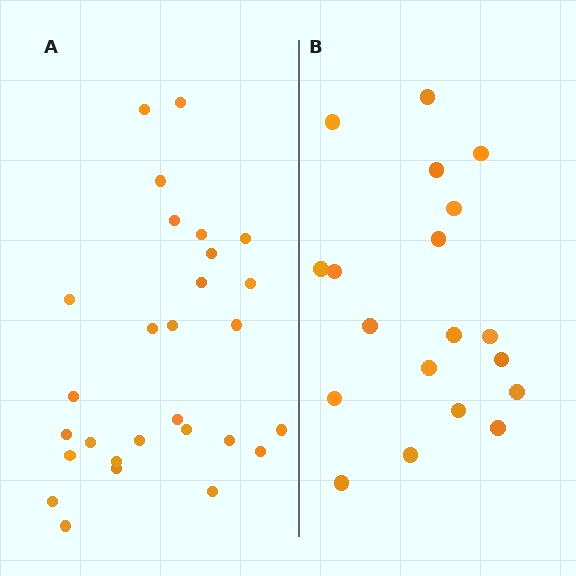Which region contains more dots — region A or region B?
Region A (the left region) has more dots.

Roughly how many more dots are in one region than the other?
Region A has roughly 8 or so more dots than region B.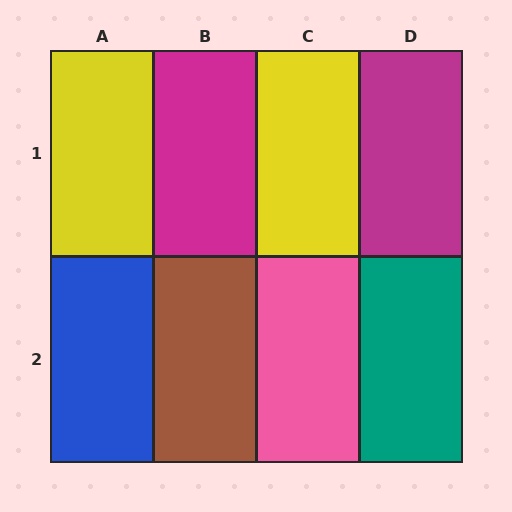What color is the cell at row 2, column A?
Blue.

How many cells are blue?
1 cell is blue.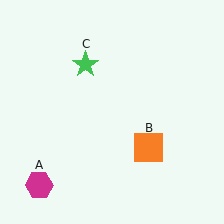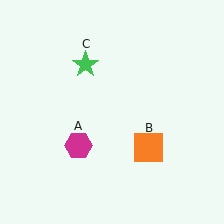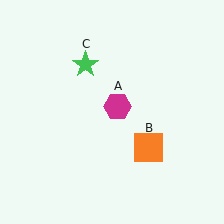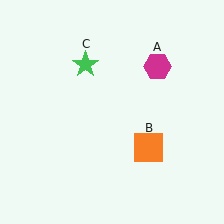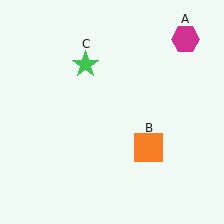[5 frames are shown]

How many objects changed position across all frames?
1 object changed position: magenta hexagon (object A).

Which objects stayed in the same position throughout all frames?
Orange square (object B) and green star (object C) remained stationary.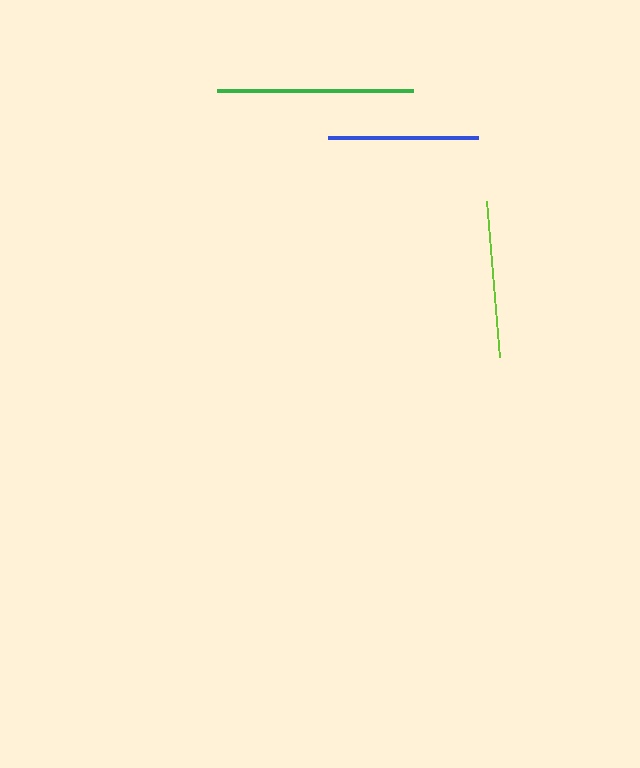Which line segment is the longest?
The green line is the longest at approximately 196 pixels.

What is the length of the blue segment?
The blue segment is approximately 150 pixels long.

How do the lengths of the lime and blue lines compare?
The lime and blue lines are approximately the same length.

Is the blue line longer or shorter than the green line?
The green line is longer than the blue line.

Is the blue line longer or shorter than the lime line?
The lime line is longer than the blue line.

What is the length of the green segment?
The green segment is approximately 196 pixels long.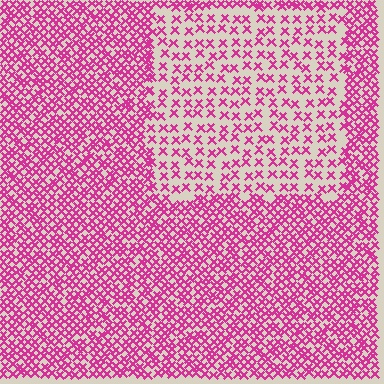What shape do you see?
I see a rectangle.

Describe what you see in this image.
The image contains small magenta elements arranged at two different densities. A rectangle-shaped region is visible where the elements are less densely packed than the surrounding area.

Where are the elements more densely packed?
The elements are more densely packed outside the rectangle boundary.